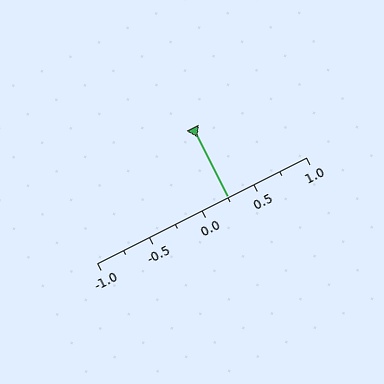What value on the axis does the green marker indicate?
The marker indicates approximately 0.25.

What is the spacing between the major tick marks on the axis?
The major ticks are spaced 0.5 apart.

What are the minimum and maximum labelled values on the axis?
The axis runs from -1.0 to 1.0.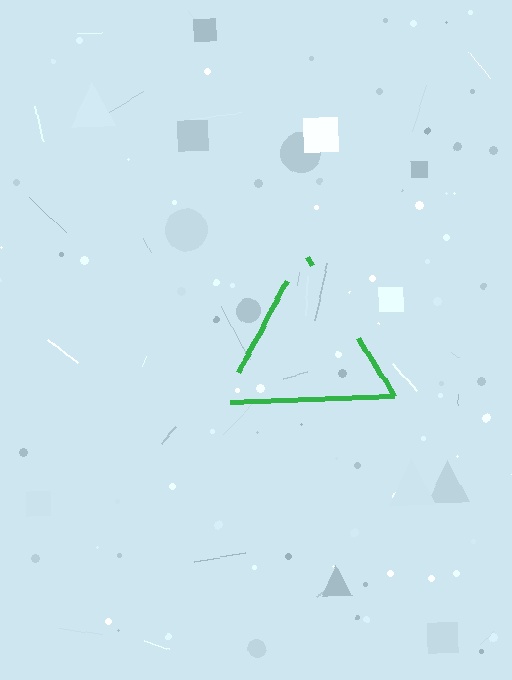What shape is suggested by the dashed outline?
The dashed outline suggests a triangle.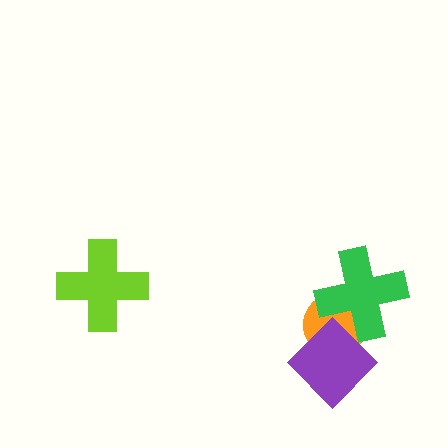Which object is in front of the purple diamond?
The green cross is in front of the purple diamond.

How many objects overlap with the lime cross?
0 objects overlap with the lime cross.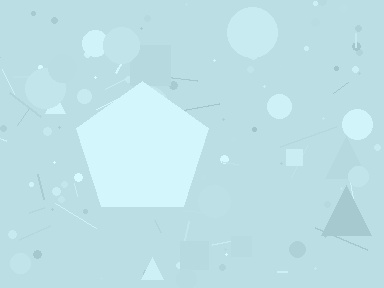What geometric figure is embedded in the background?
A pentagon is embedded in the background.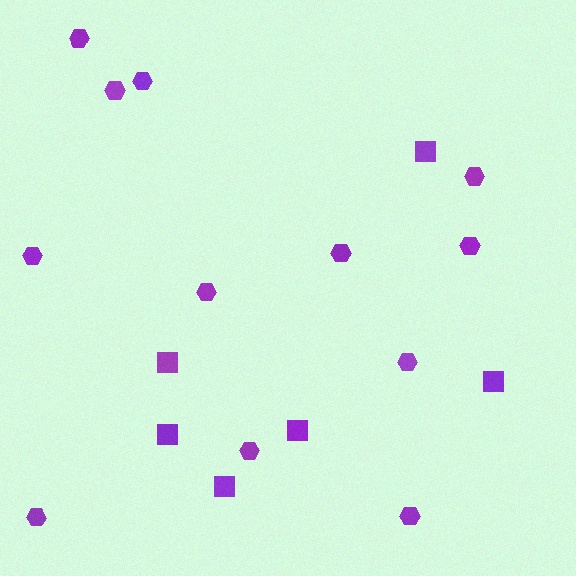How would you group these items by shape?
There are 2 groups: one group of squares (6) and one group of hexagons (12).